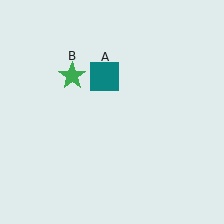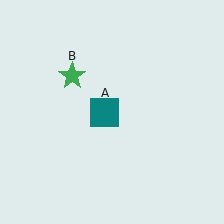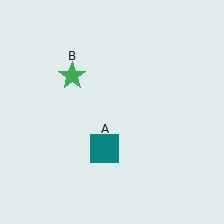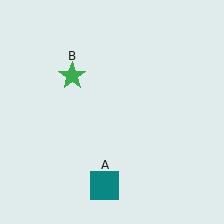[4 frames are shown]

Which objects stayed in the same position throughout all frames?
Green star (object B) remained stationary.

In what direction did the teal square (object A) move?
The teal square (object A) moved down.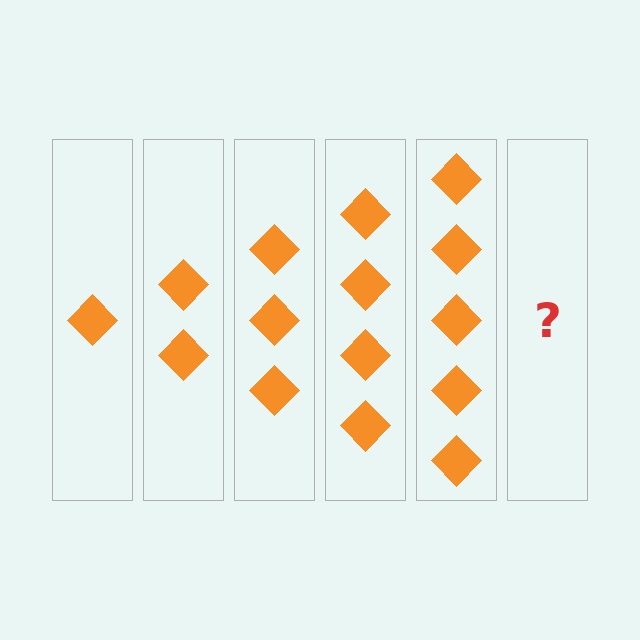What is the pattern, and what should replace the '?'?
The pattern is that each step adds one more diamond. The '?' should be 6 diamonds.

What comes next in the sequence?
The next element should be 6 diamonds.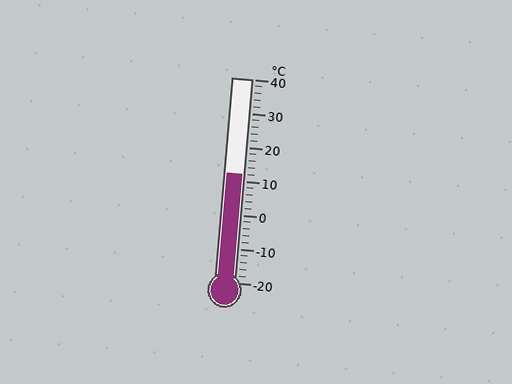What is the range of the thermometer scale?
The thermometer scale ranges from -20°C to 40°C.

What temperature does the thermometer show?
The thermometer shows approximately 12°C.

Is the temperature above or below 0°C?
The temperature is above 0°C.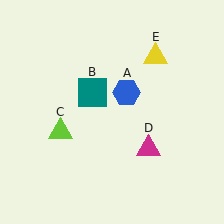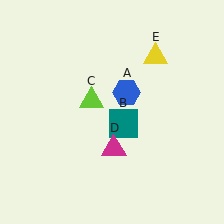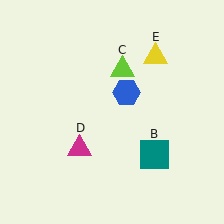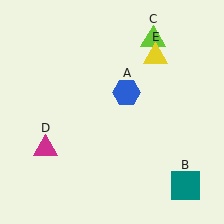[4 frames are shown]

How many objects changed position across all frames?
3 objects changed position: teal square (object B), lime triangle (object C), magenta triangle (object D).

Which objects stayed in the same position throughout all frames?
Blue hexagon (object A) and yellow triangle (object E) remained stationary.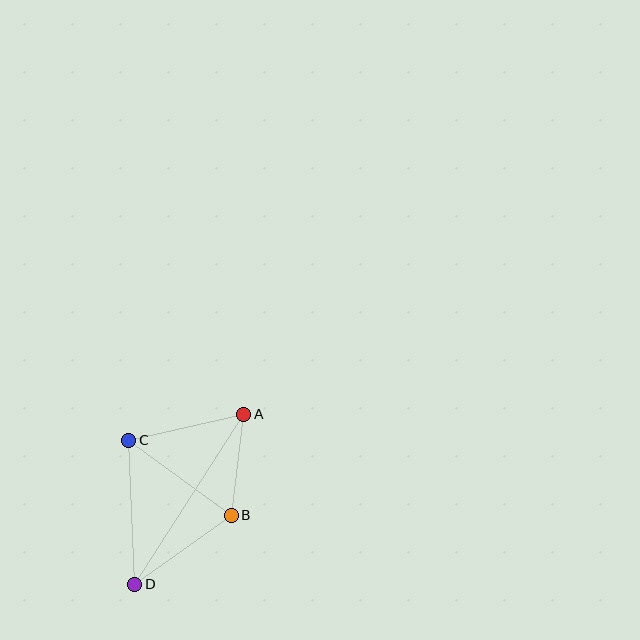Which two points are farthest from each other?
Points A and D are farthest from each other.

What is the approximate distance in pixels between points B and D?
The distance between B and D is approximately 118 pixels.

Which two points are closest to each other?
Points A and B are closest to each other.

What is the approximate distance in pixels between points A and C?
The distance between A and C is approximately 118 pixels.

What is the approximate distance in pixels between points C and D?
The distance between C and D is approximately 144 pixels.